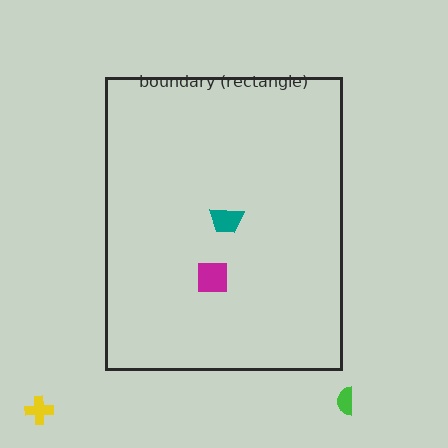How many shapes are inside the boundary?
2 inside, 2 outside.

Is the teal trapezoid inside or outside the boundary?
Inside.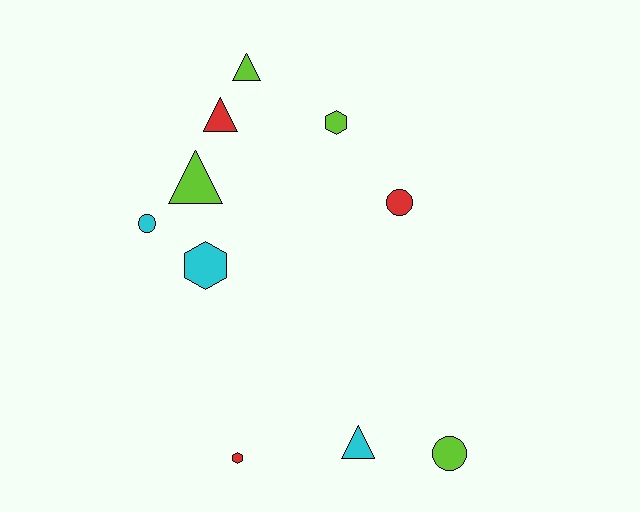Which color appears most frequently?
Lime, with 4 objects.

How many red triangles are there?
There is 1 red triangle.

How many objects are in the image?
There are 10 objects.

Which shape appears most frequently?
Triangle, with 4 objects.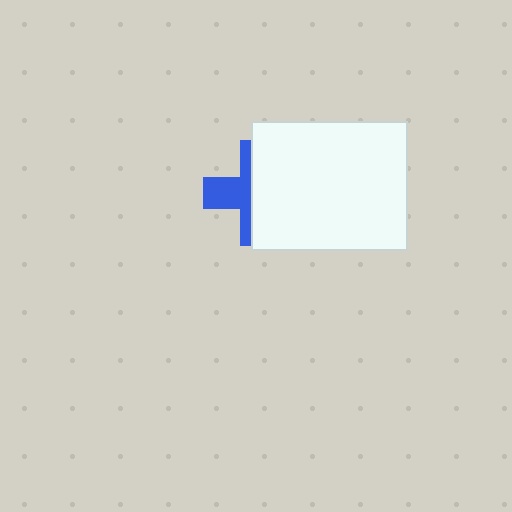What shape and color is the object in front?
The object in front is a white rectangle.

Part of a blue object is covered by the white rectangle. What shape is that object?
It is a cross.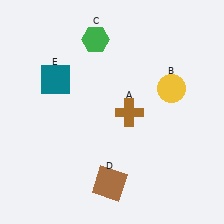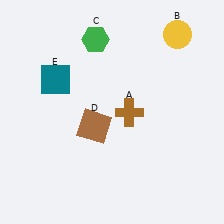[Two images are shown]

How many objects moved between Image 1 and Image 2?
2 objects moved between the two images.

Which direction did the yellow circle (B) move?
The yellow circle (B) moved up.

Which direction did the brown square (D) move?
The brown square (D) moved up.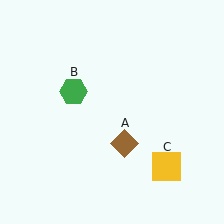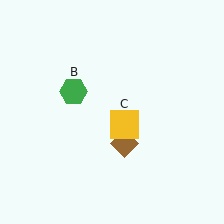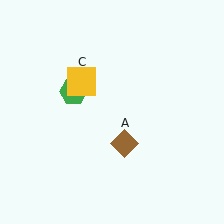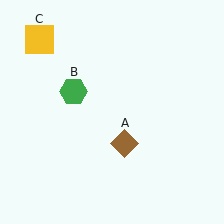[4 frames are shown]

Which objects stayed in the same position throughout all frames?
Brown diamond (object A) and green hexagon (object B) remained stationary.